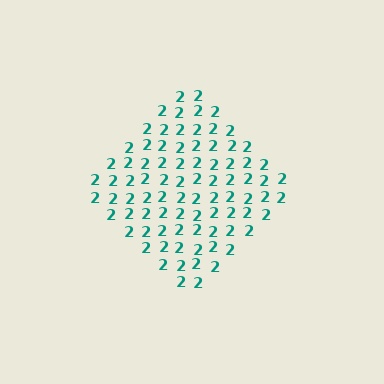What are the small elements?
The small elements are digit 2's.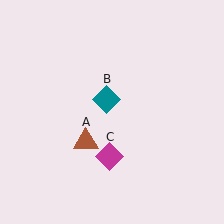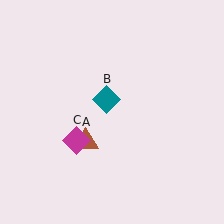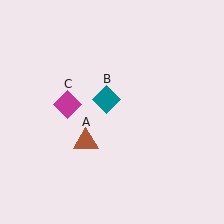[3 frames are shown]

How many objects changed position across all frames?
1 object changed position: magenta diamond (object C).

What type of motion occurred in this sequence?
The magenta diamond (object C) rotated clockwise around the center of the scene.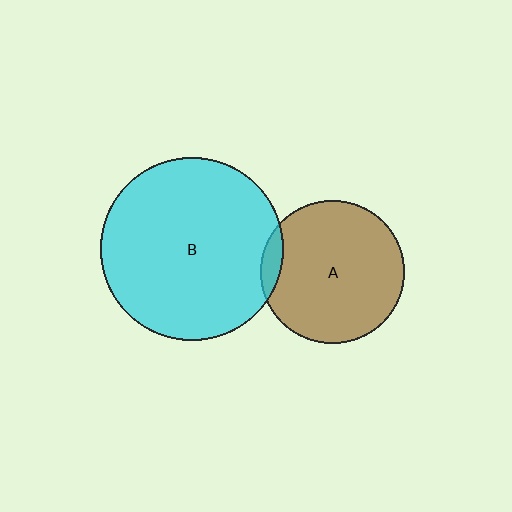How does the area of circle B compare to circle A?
Approximately 1.6 times.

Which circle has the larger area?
Circle B (cyan).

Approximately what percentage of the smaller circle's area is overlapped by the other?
Approximately 5%.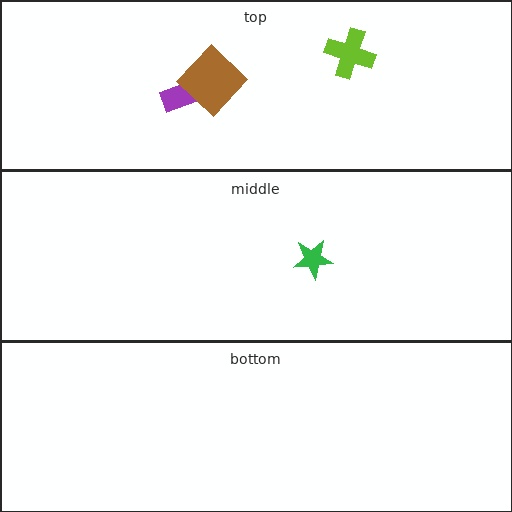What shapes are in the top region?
The purple rectangle, the brown diamond, the lime cross.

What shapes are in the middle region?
The green star.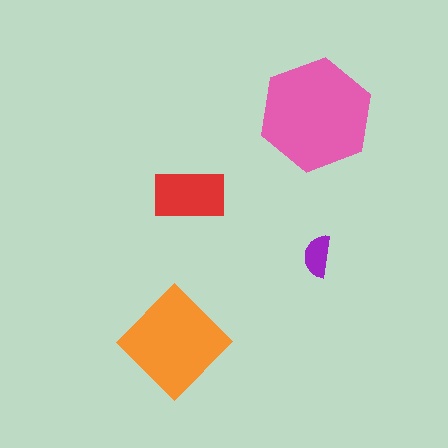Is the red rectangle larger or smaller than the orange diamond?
Smaller.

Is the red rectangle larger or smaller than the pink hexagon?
Smaller.